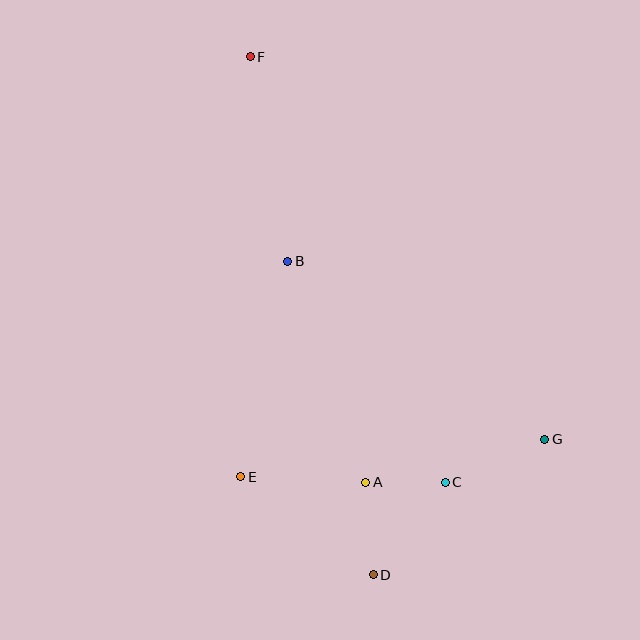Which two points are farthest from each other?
Points D and F are farthest from each other.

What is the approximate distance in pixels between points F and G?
The distance between F and G is approximately 482 pixels.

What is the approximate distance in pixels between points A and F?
The distance between A and F is approximately 440 pixels.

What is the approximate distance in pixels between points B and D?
The distance between B and D is approximately 325 pixels.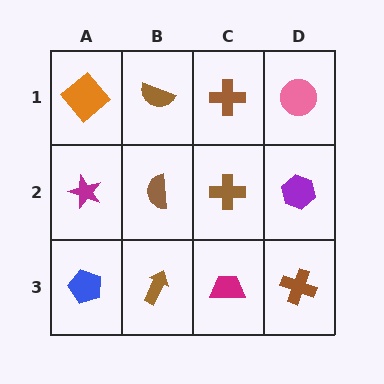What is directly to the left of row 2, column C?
A brown semicircle.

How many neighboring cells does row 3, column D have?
2.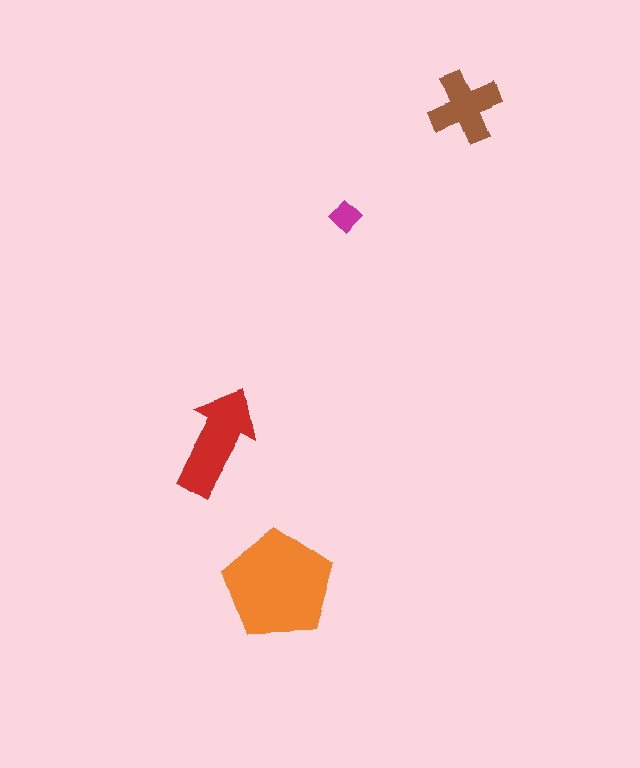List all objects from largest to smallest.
The orange pentagon, the red arrow, the brown cross, the magenta diamond.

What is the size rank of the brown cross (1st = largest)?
3rd.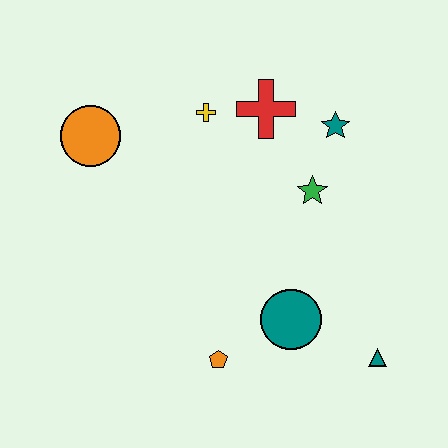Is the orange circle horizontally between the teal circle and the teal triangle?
No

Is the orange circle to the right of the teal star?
No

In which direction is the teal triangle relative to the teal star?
The teal triangle is below the teal star.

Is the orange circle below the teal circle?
No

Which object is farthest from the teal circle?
The orange circle is farthest from the teal circle.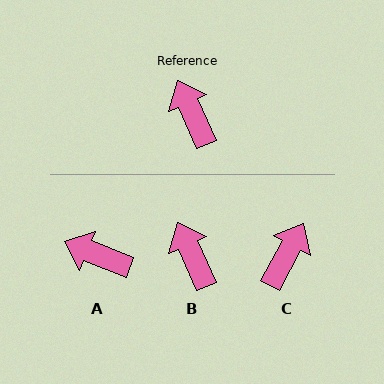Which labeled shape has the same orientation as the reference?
B.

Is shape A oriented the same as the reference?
No, it is off by about 44 degrees.